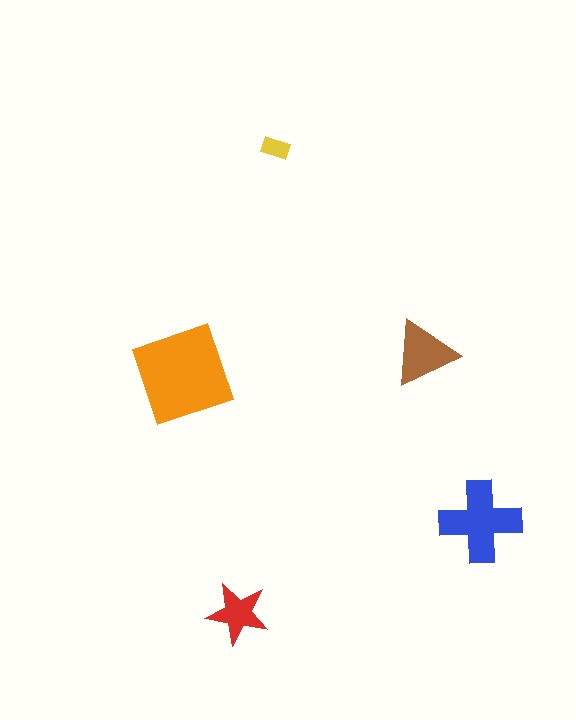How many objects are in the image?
There are 5 objects in the image.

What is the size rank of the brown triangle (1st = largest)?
3rd.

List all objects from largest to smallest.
The orange square, the blue cross, the brown triangle, the red star, the yellow rectangle.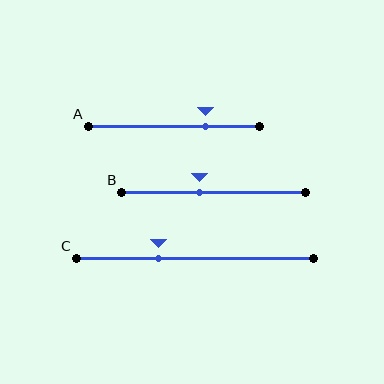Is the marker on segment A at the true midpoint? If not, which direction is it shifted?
No, the marker on segment A is shifted to the right by about 18% of the segment length.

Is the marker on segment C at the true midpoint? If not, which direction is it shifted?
No, the marker on segment C is shifted to the left by about 15% of the segment length.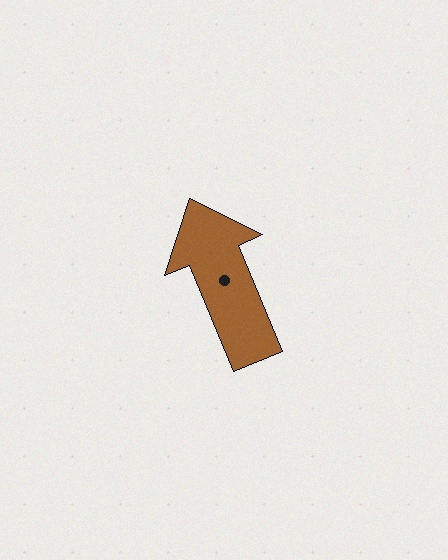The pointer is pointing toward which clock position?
Roughly 11 o'clock.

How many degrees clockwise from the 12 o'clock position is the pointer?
Approximately 337 degrees.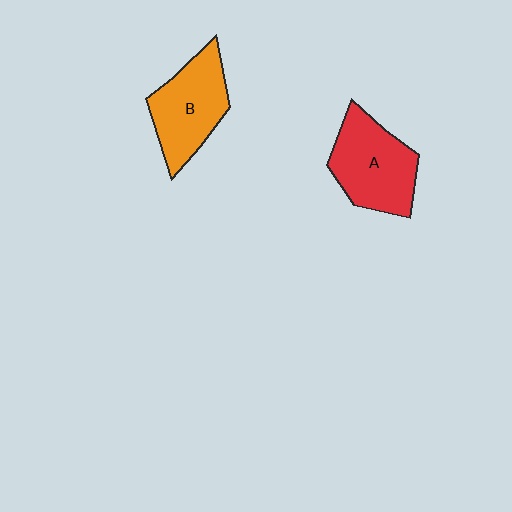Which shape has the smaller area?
Shape B (orange).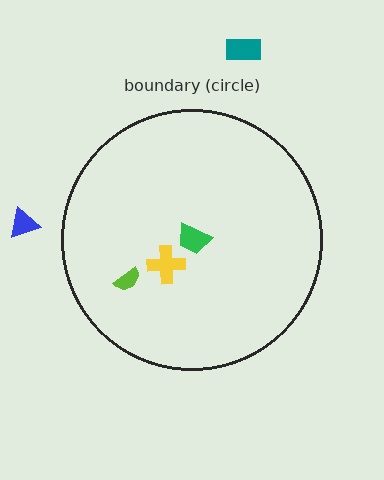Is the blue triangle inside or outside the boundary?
Outside.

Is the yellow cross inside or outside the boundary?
Inside.